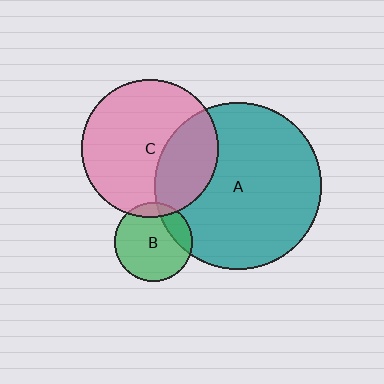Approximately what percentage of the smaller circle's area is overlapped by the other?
Approximately 20%.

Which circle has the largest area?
Circle A (teal).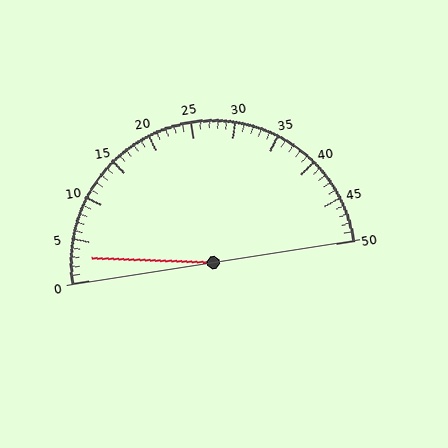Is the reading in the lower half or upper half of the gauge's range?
The reading is in the lower half of the range (0 to 50).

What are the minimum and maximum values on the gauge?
The gauge ranges from 0 to 50.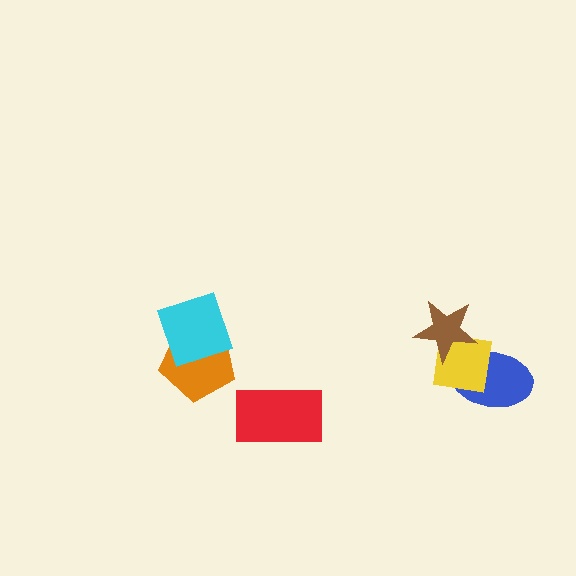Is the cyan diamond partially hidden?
No, no other shape covers it.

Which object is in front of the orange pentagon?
The cyan diamond is in front of the orange pentagon.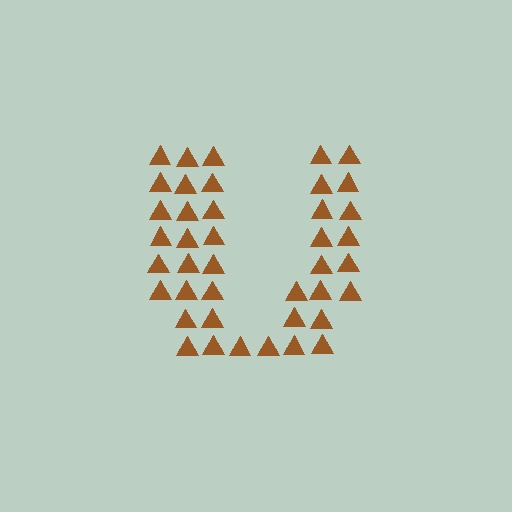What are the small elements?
The small elements are triangles.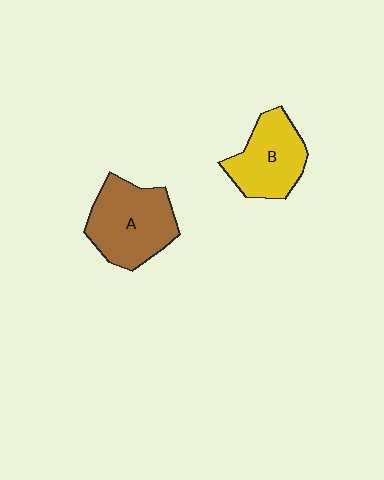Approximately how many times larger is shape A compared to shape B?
Approximately 1.2 times.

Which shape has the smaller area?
Shape B (yellow).